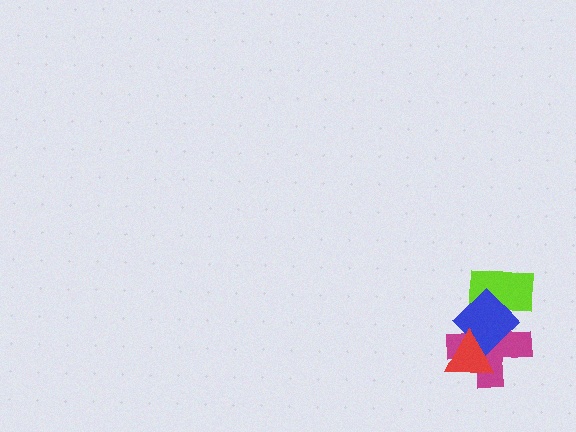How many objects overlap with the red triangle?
2 objects overlap with the red triangle.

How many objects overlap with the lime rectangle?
2 objects overlap with the lime rectangle.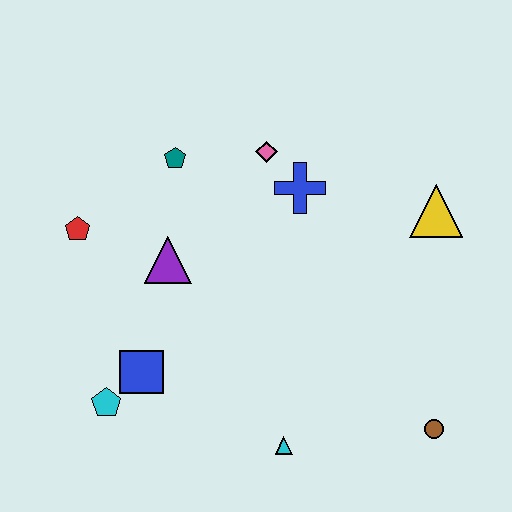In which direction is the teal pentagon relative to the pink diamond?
The teal pentagon is to the left of the pink diamond.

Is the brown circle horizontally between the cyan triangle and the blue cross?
No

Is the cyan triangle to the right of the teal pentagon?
Yes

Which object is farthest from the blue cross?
The cyan pentagon is farthest from the blue cross.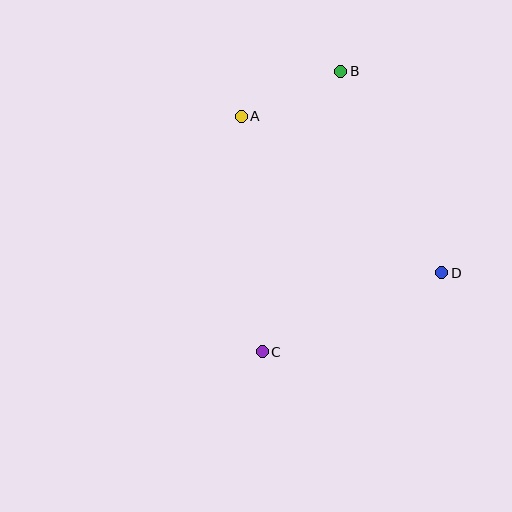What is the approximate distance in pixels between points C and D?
The distance between C and D is approximately 196 pixels.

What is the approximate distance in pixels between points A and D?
The distance between A and D is approximately 255 pixels.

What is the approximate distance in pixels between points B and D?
The distance between B and D is approximately 225 pixels.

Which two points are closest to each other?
Points A and B are closest to each other.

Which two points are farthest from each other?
Points B and C are farthest from each other.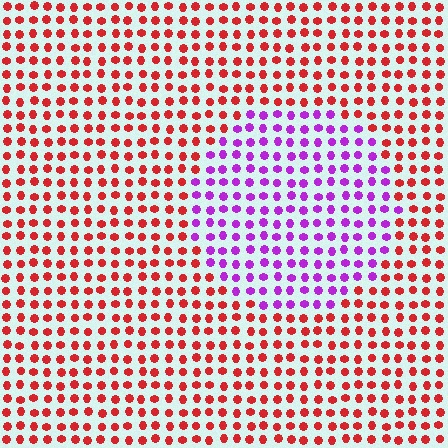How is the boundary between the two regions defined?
The boundary is defined purely by a slight shift in hue (about 67 degrees). Spacing, size, and orientation are identical on both sides.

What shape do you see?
I see a circle.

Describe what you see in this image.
The image is filled with small red elements in a uniform arrangement. A circle-shaped region is visible where the elements are tinted to a slightly different hue, forming a subtle color boundary.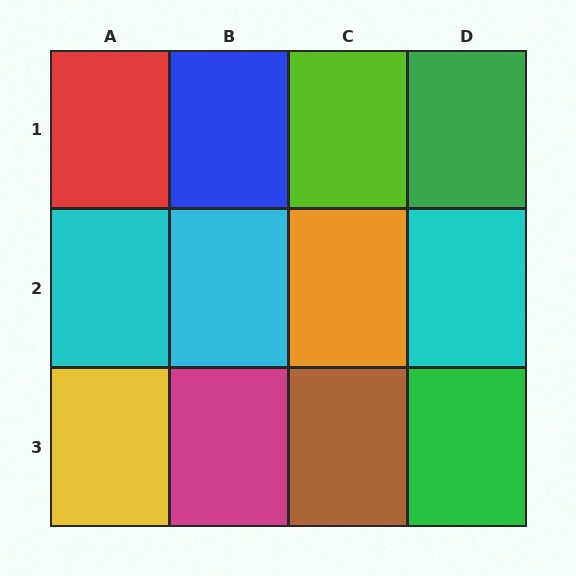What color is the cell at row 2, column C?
Orange.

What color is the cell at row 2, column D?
Cyan.